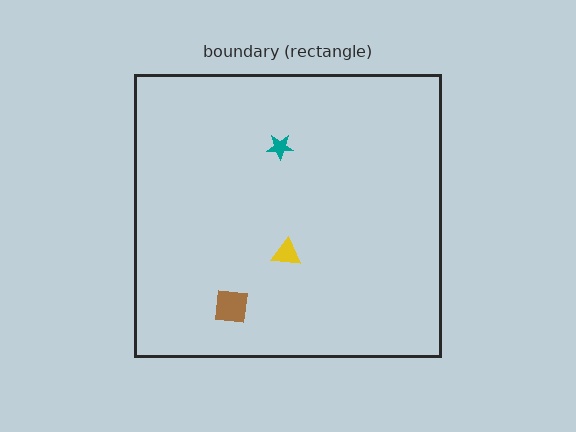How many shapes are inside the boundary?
3 inside, 0 outside.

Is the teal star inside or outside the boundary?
Inside.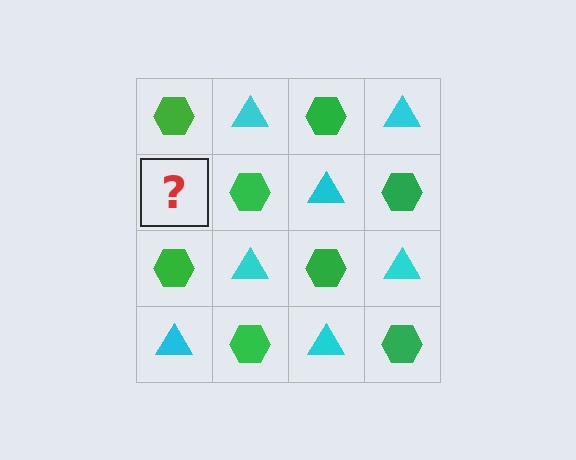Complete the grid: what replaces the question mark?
The question mark should be replaced with a cyan triangle.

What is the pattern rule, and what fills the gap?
The rule is that it alternates green hexagon and cyan triangle in a checkerboard pattern. The gap should be filled with a cyan triangle.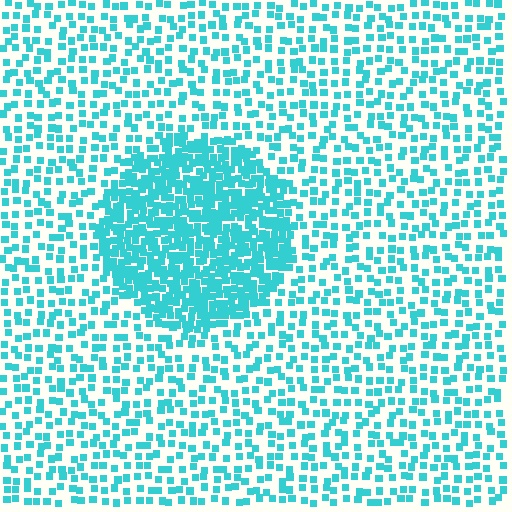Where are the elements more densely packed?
The elements are more densely packed inside the circle boundary.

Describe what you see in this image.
The image contains small cyan elements arranged at two different densities. A circle-shaped region is visible where the elements are more densely packed than the surrounding area.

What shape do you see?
I see a circle.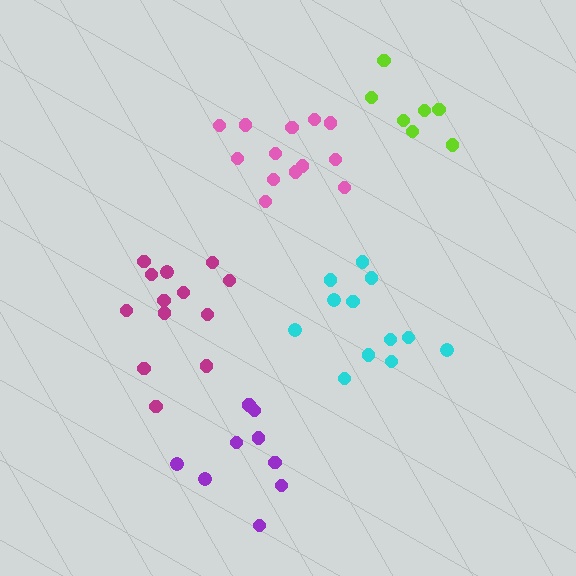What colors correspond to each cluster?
The clusters are colored: cyan, magenta, lime, purple, pink.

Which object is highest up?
The lime cluster is topmost.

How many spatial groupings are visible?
There are 5 spatial groupings.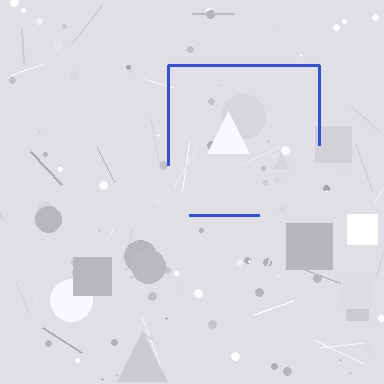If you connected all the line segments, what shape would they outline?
They would outline a square.